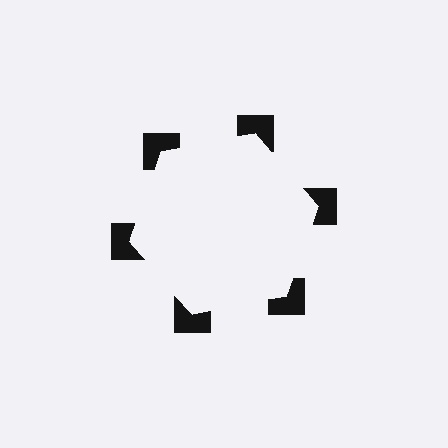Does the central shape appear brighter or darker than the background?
It typically appears slightly brighter than the background, even though no actual brightness change is drawn.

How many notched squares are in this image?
There are 6 — one at each vertex of the illusory hexagon.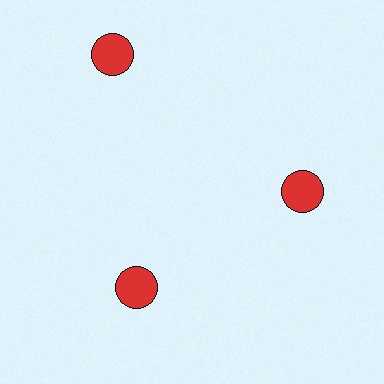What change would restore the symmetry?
The symmetry would be restored by moving it inward, back onto the ring so that all 3 circles sit at equal angles and equal distance from the center.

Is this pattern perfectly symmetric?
No. The 3 red circles are arranged in a ring, but one element near the 11 o'clock position is pushed outward from the center, breaking the 3-fold rotational symmetry.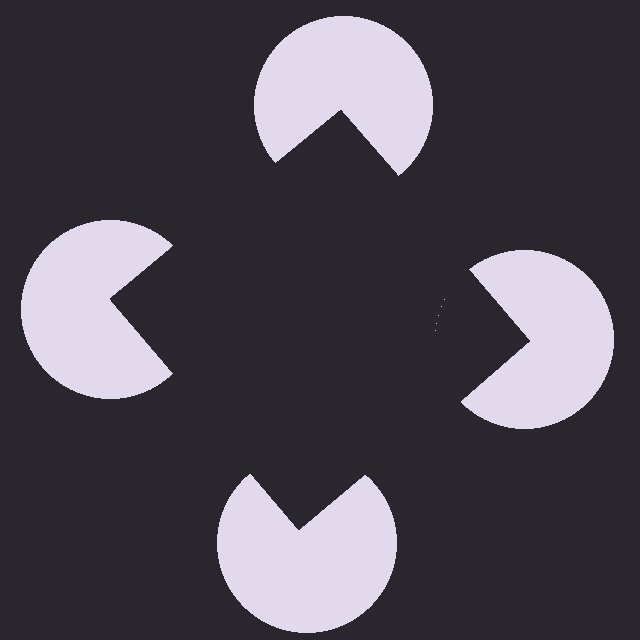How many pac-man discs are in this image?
There are 4 — one at each vertex of the illusory square.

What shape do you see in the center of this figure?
An illusory square — its edges are inferred from the aligned wedge cuts in the pac-man discs, not physically drawn.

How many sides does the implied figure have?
4 sides.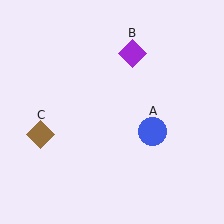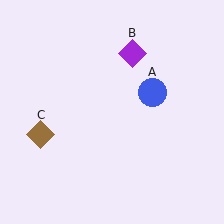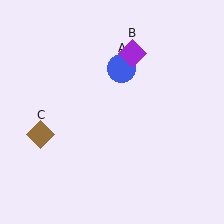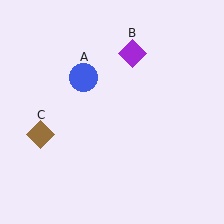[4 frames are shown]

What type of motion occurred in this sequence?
The blue circle (object A) rotated counterclockwise around the center of the scene.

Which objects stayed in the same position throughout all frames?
Purple diamond (object B) and brown diamond (object C) remained stationary.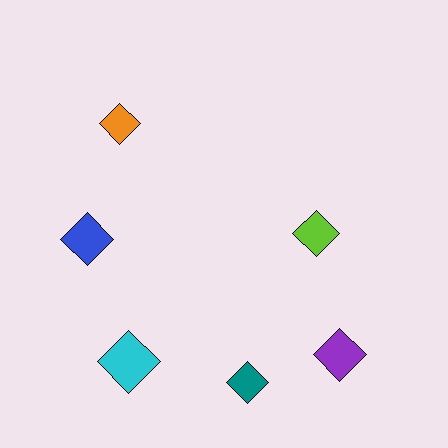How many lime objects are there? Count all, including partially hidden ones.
There is 1 lime object.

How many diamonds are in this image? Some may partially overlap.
There are 6 diamonds.